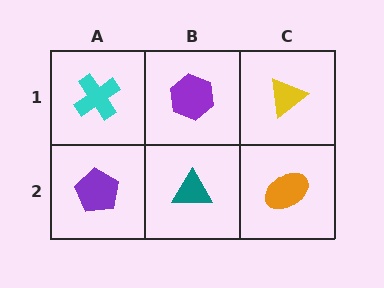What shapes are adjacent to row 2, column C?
A yellow triangle (row 1, column C), a teal triangle (row 2, column B).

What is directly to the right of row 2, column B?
An orange ellipse.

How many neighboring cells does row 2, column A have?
2.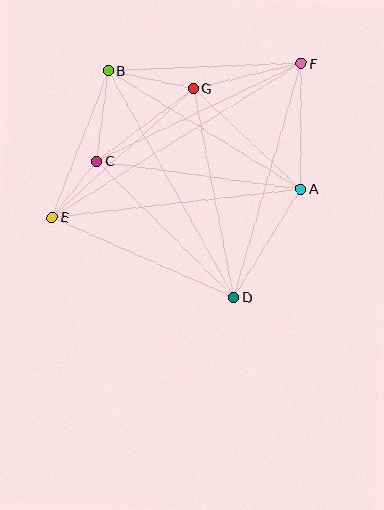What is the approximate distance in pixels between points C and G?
The distance between C and G is approximately 121 pixels.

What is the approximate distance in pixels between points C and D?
The distance between C and D is approximately 193 pixels.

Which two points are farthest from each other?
Points E and F are farthest from each other.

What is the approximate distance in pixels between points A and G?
The distance between A and G is approximately 147 pixels.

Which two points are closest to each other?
Points C and E are closest to each other.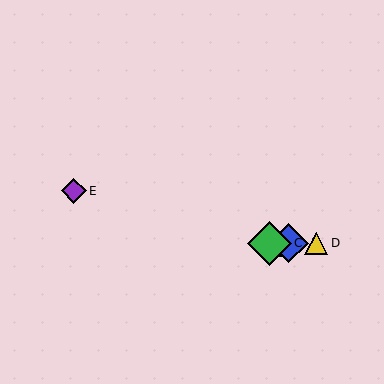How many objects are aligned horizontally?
4 objects (A, B, C, D) are aligned horizontally.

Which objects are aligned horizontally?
Objects A, B, C, D are aligned horizontally.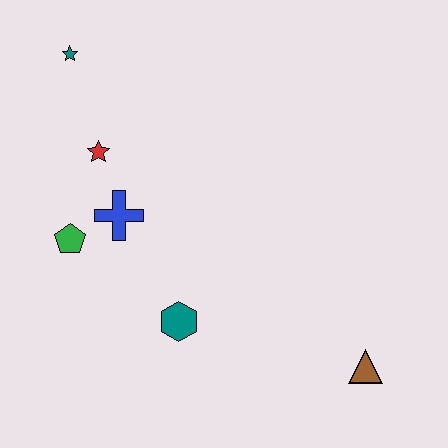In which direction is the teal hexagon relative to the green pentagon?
The teal hexagon is to the right of the green pentagon.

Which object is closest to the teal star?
The red star is closest to the teal star.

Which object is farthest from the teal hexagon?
The teal star is farthest from the teal hexagon.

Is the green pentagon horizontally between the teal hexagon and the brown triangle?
No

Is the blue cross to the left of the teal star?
No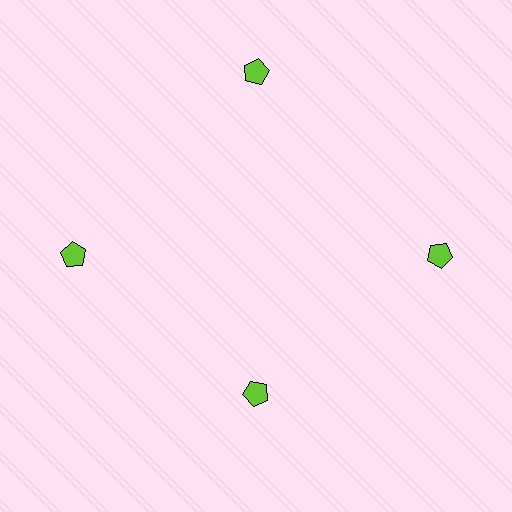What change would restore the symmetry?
The symmetry would be restored by moving it outward, back onto the ring so that all 4 pentagons sit at equal angles and equal distance from the center.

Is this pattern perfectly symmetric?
No. The 4 lime pentagons are arranged in a ring, but one element near the 6 o'clock position is pulled inward toward the center, breaking the 4-fold rotational symmetry.